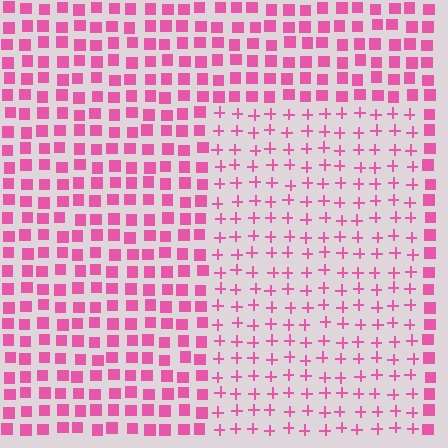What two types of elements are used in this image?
The image uses plus signs inside the rectangle region and squares outside it.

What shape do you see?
I see a rectangle.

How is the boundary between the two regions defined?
The boundary is defined by a change in element shape: plus signs inside vs. squares outside. All elements share the same color and spacing.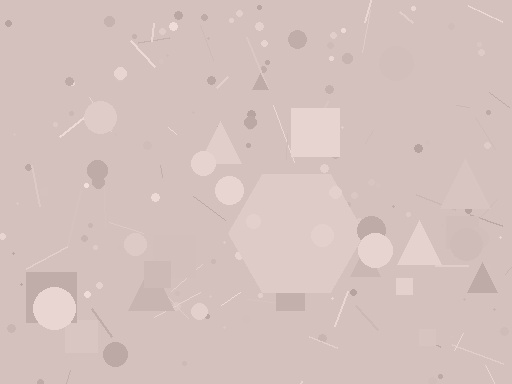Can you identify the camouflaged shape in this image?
The camouflaged shape is a hexagon.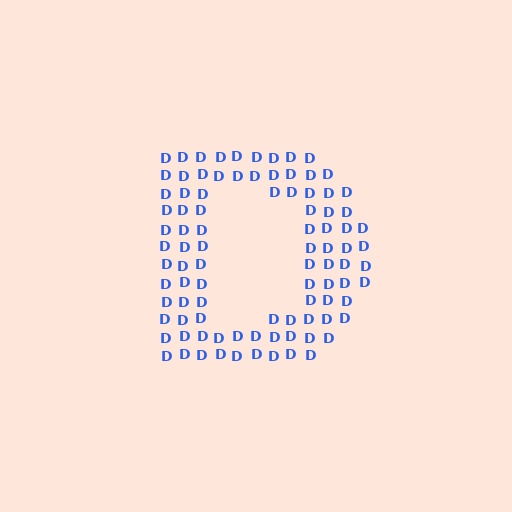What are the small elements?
The small elements are letter D's.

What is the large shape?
The large shape is the letter D.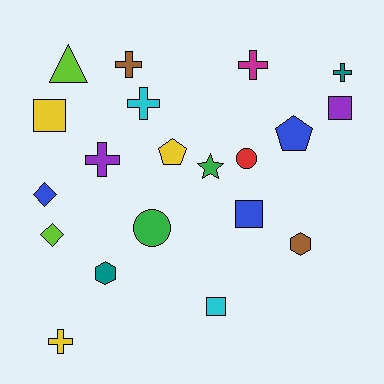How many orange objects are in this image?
There are no orange objects.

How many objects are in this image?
There are 20 objects.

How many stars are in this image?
There is 1 star.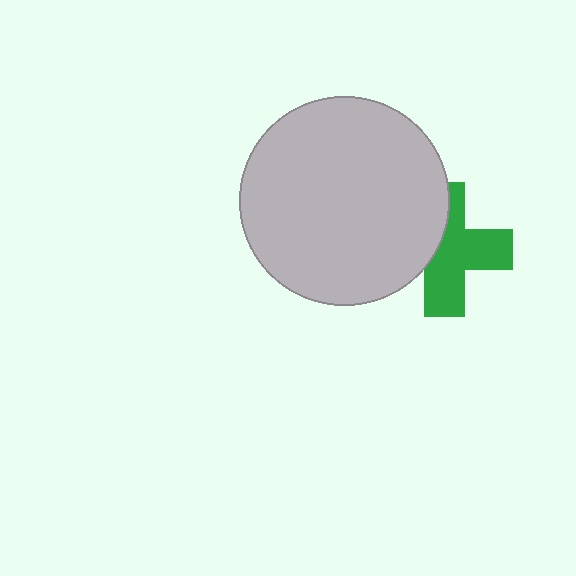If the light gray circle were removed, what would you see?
You would see the complete green cross.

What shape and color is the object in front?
The object in front is a light gray circle.